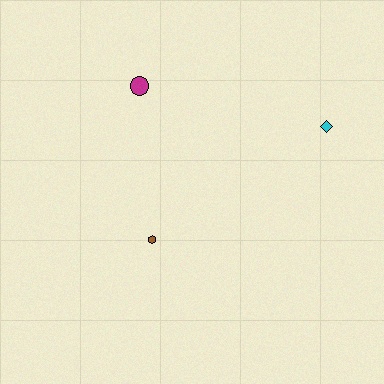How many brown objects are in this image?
There is 1 brown object.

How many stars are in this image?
There are no stars.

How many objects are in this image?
There are 3 objects.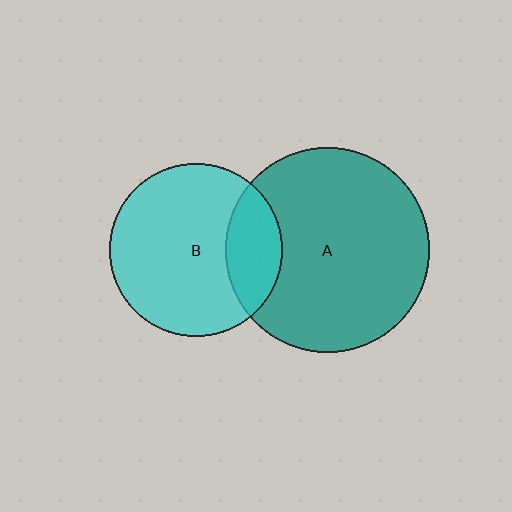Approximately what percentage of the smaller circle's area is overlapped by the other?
Approximately 25%.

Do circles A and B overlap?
Yes.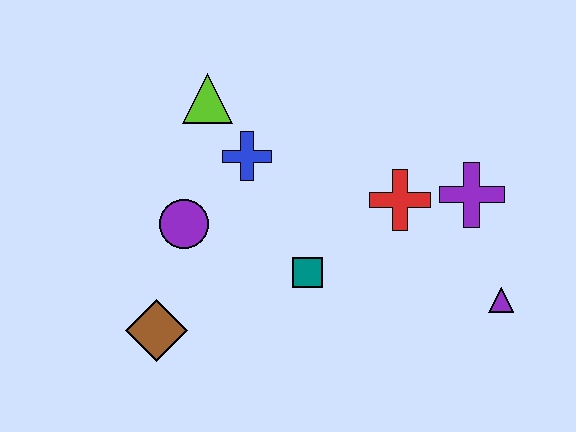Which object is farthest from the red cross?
The brown diamond is farthest from the red cross.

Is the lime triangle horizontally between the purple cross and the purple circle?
Yes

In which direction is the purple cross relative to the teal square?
The purple cross is to the right of the teal square.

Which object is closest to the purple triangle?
The purple cross is closest to the purple triangle.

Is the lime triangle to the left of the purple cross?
Yes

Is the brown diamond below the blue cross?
Yes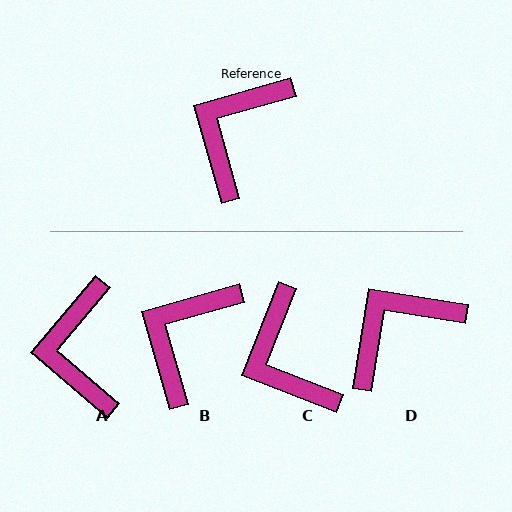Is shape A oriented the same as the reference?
No, it is off by about 34 degrees.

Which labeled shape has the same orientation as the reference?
B.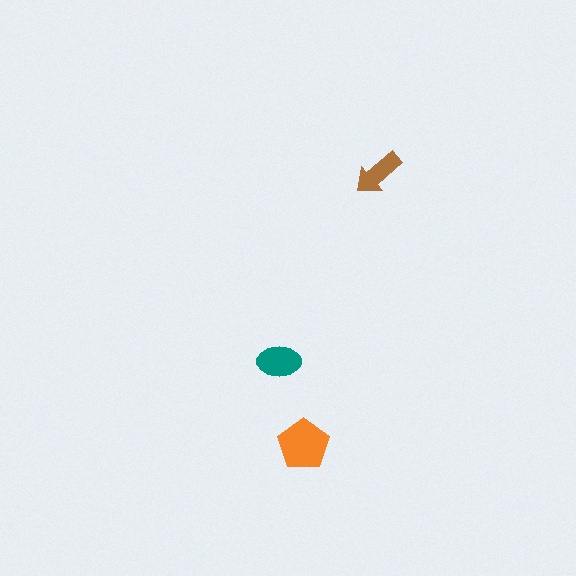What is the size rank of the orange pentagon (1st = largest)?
1st.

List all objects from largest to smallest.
The orange pentagon, the teal ellipse, the brown arrow.